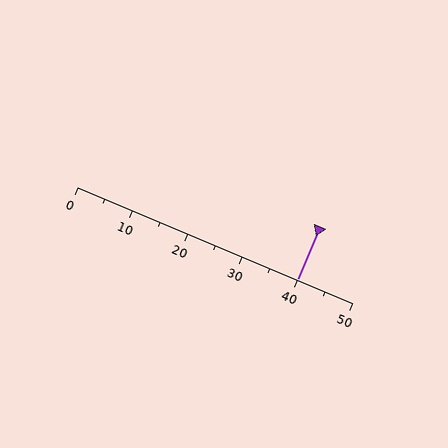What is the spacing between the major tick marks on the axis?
The major ticks are spaced 10 apart.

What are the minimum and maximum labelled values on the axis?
The axis runs from 0 to 50.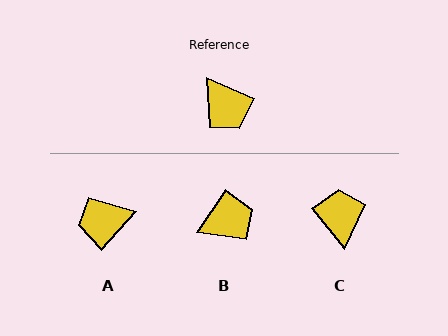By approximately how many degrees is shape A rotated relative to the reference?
Approximately 109 degrees clockwise.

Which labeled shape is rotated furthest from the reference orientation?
C, about 152 degrees away.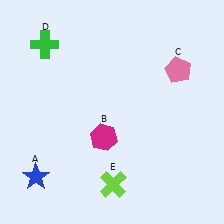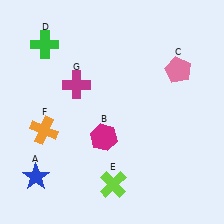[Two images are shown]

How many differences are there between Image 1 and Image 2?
There are 2 differences between the two images.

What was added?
An orange cross (F), a magenta cross (G) were added in Image 2.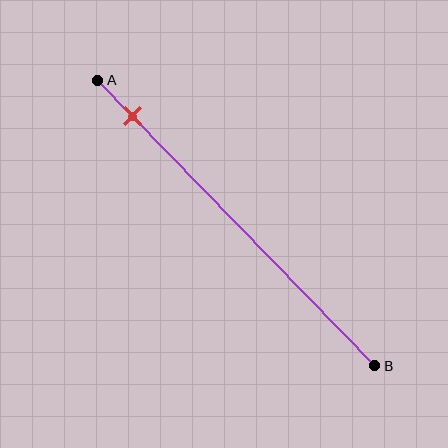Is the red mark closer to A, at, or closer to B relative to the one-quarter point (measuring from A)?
The red mark is closer to point A than the one-quarter point of segment AB.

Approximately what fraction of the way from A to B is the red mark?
The red mark is approximately 15% of the way from A to B.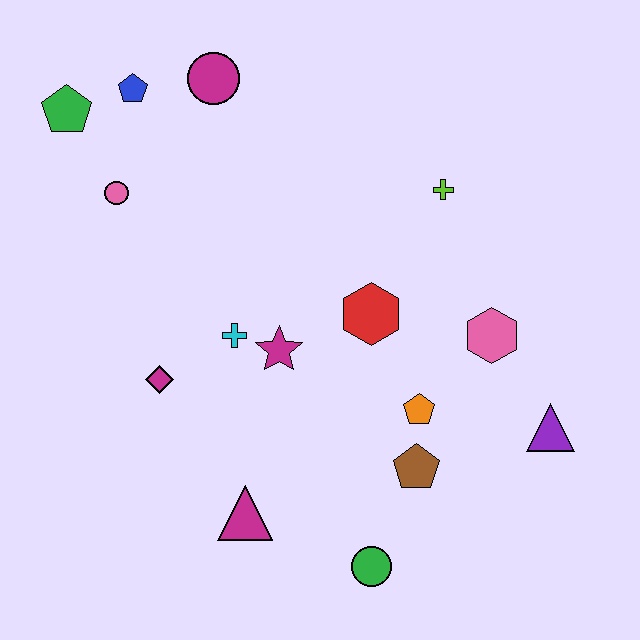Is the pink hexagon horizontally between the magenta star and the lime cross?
No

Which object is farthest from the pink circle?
The purple triangle is farthest from the pink circle.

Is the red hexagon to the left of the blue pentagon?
No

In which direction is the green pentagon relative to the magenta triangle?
The green pentagon is above the magenta triangle.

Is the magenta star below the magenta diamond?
No